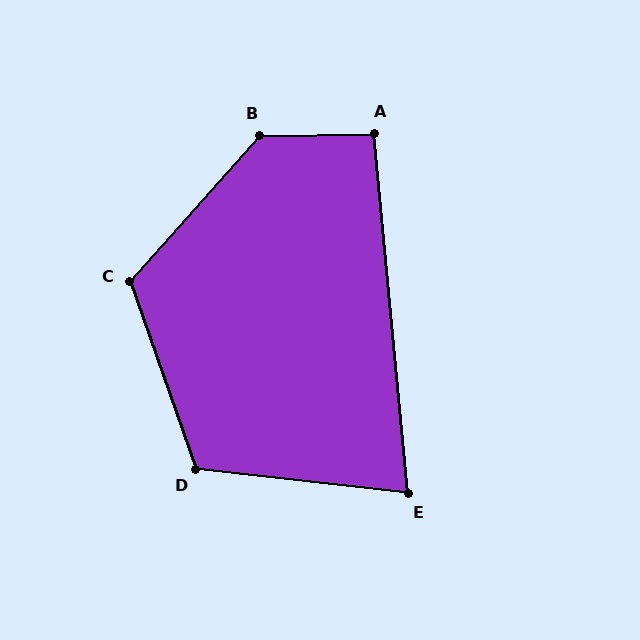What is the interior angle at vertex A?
Approximately 94 degrees (approximately right).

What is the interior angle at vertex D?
Approximately 116 degrees (obtuse).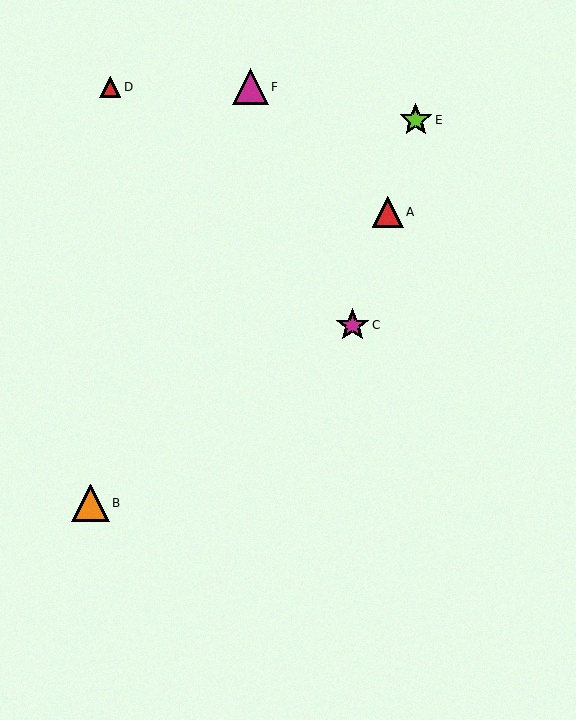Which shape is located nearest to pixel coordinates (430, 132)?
The lime star (labeled E) at (416, 120) is nearest to that location.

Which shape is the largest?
The orange triangle (labeled B) is the largest.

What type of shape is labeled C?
Shape C is a magenta star.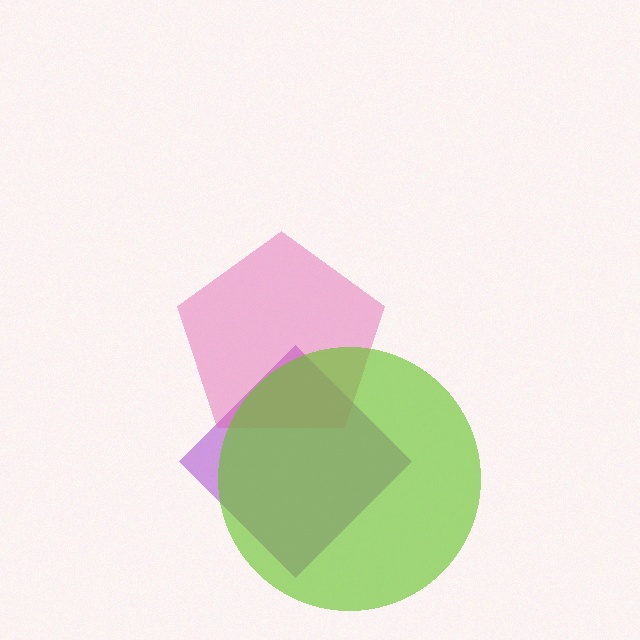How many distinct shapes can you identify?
There are 3 distinct shapes: a purple diamond, a pink pentagon, a lime circle.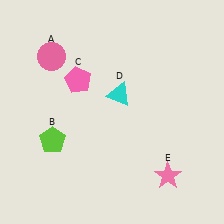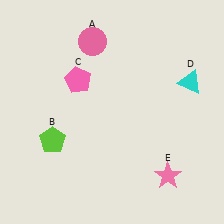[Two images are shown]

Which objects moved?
The objects that moved are: the pink circle (A), the cyan triangle (D).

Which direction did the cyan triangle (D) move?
The cyan triangle (D) moved right.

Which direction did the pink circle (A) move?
The pink circle (A) moved right.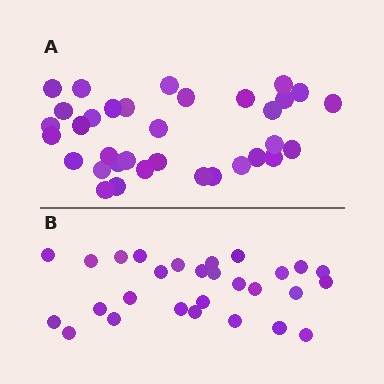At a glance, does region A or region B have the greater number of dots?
Region A (the top region) has more dots.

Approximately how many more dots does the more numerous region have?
Region A has about 6 more dots than region B.